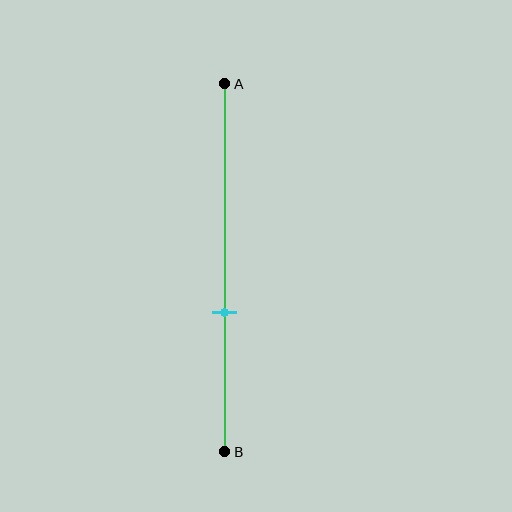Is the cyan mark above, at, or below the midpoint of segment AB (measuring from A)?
The cyan mark is below the midpoint of segment AB.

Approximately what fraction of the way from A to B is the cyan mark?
The cyan mark is approximately 60% of the way from A to B.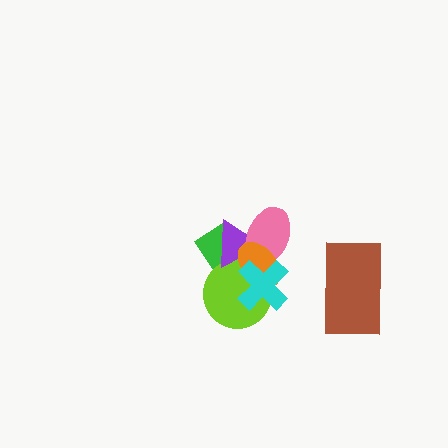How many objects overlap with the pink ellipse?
4 objects overlap with the pink ellipse.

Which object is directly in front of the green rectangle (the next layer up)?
The lime circle is directly in front of the green rectangle.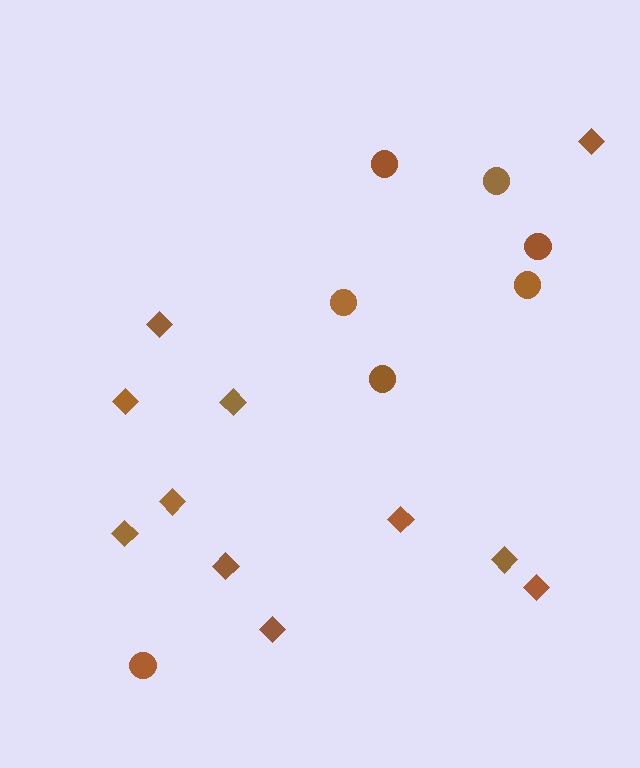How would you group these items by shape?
There are 2 groups: one group of diamonds (11) and one group of circles (7).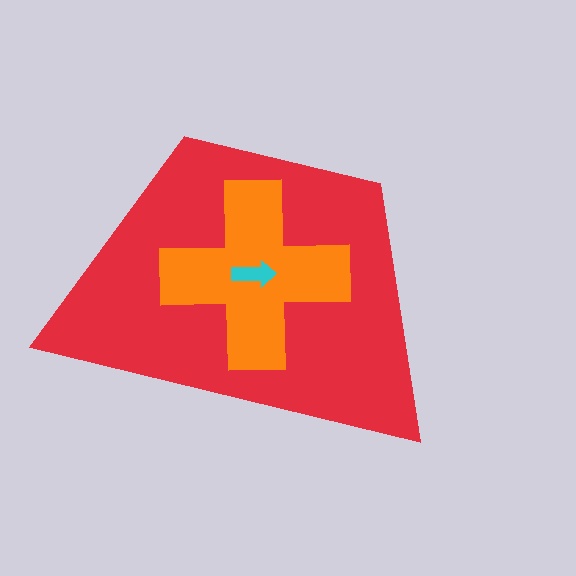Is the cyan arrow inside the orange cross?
Yes.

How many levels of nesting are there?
3.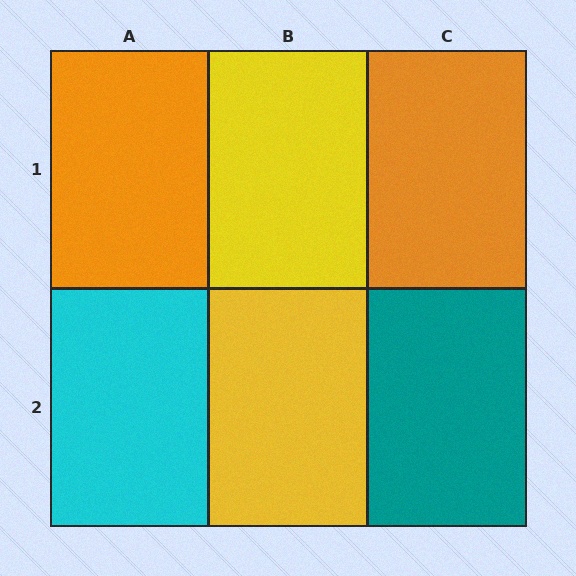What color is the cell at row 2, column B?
Yellow.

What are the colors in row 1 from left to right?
Orange, yellow, orange.